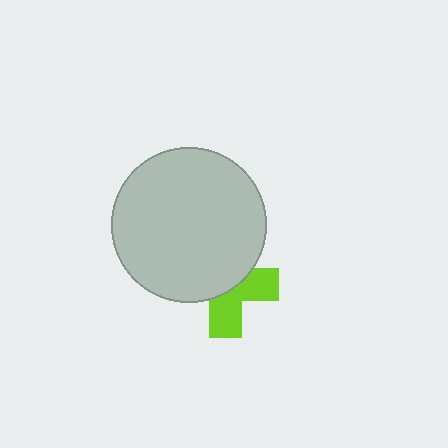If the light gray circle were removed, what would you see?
You would see the complete lime cross.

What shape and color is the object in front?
The object in front is a light gray circle.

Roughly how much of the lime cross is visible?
A small part of it is visible (roughly 44%).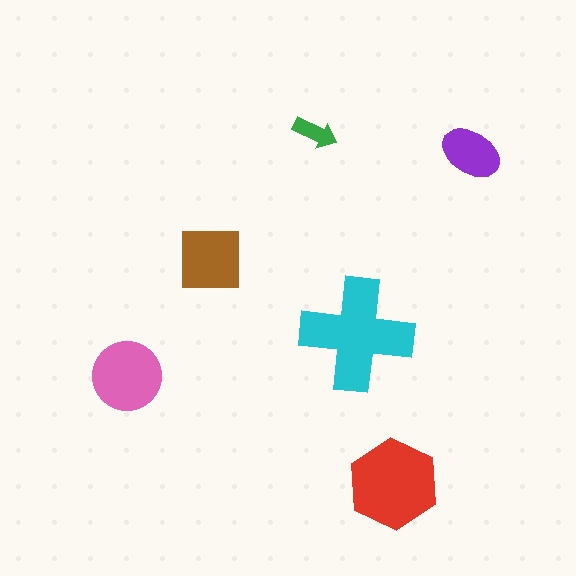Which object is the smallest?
The green arrow.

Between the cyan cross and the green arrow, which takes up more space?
The cyan cross.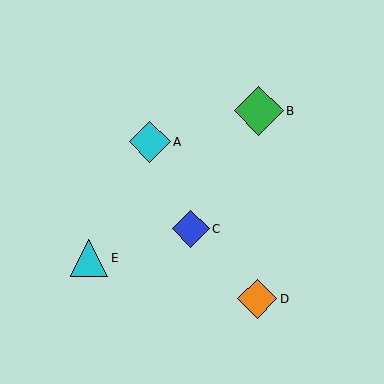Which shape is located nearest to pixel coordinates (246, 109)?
The green diamond (labeled B) at (259, 111) is nearest to that location.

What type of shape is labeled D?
Shape D is an orange diamond.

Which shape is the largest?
The green diamond (labeled B) is the largest.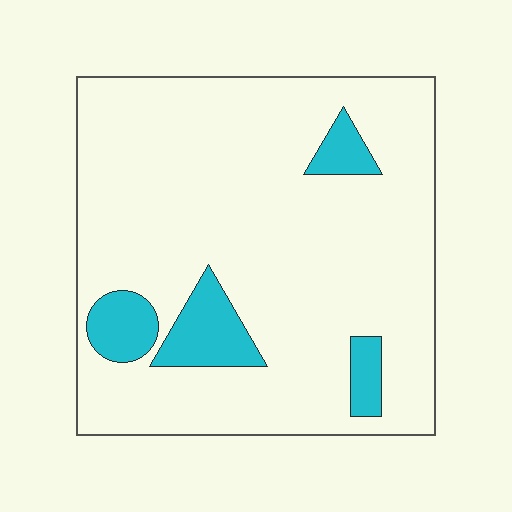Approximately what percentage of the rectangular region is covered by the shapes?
Approximately 10%.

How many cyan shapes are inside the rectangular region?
4.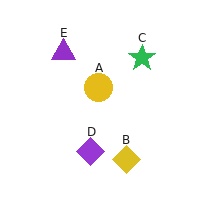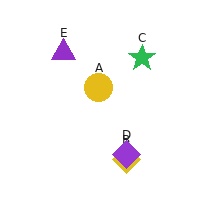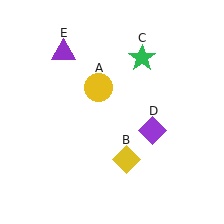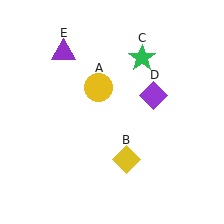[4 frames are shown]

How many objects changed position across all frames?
1 object changed position: purple diamond (object D).